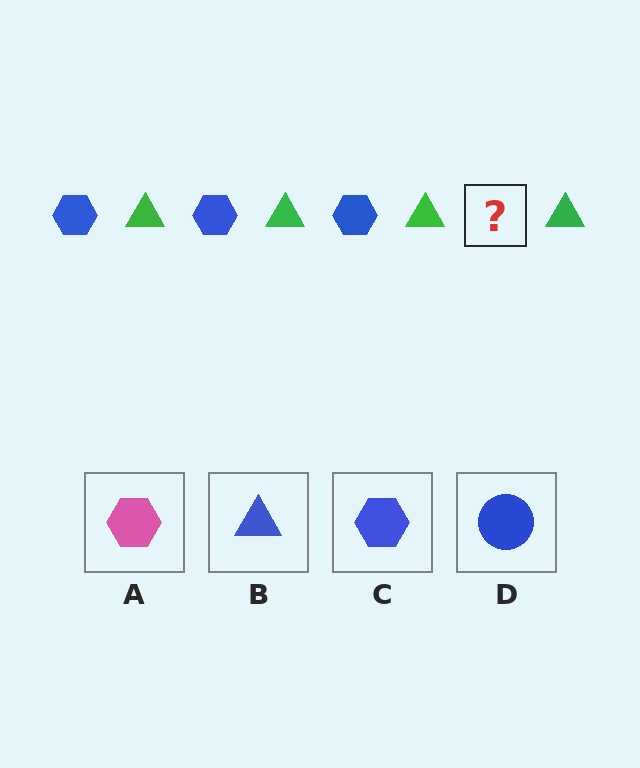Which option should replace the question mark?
Option C.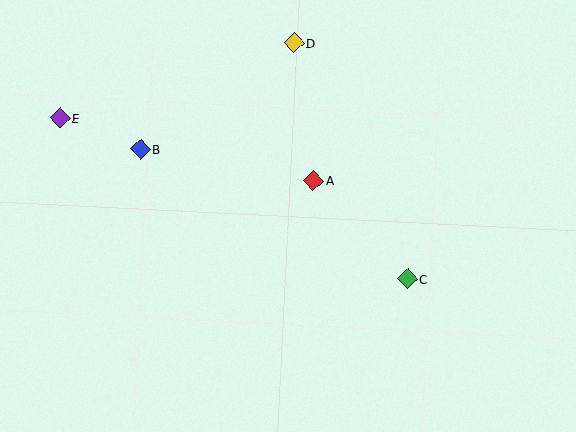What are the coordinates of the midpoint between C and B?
The midpoint between C and B is at (274, 214).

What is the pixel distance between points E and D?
The distance between E and D is 246 pixels.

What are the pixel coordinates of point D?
Point D is at (294, 43).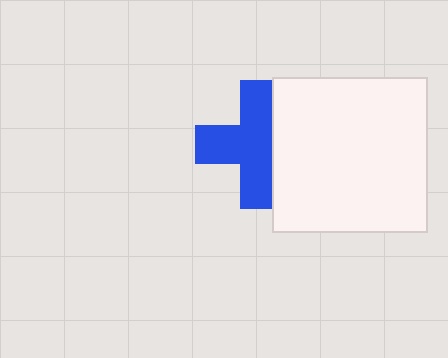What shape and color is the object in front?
The object in front is a white square.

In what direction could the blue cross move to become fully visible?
The blue cross could move left. That would shift it out from behind the white square entirely.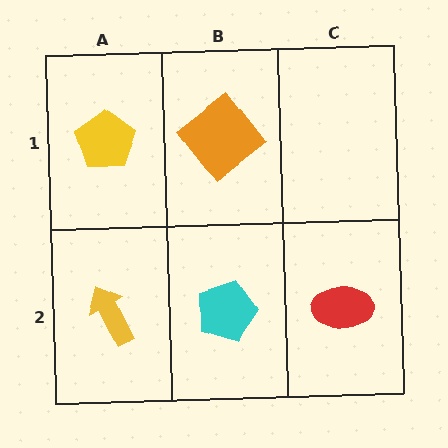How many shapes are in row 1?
2 shapes.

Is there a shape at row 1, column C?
No, that cell is empty.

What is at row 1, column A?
A yellow pentagon.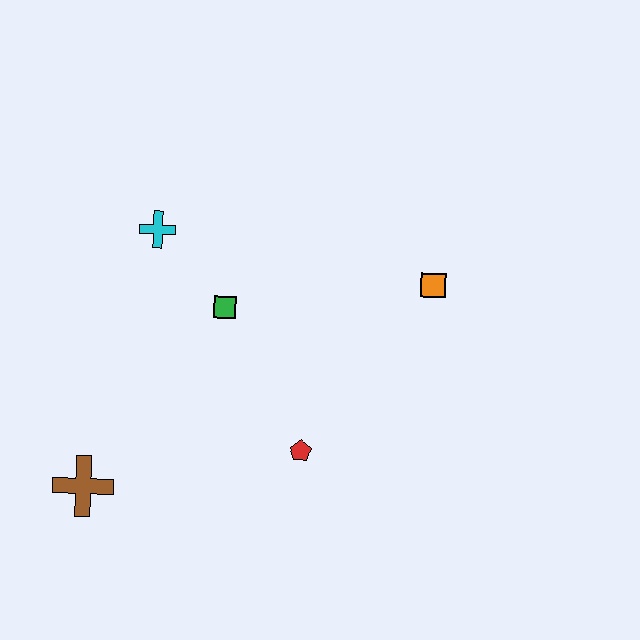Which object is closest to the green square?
The cyan cross is closest to the green square.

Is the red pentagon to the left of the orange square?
Yes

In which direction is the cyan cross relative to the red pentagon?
The cyan cross is above the red pentagon.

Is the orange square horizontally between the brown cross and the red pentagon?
No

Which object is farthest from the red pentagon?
The cyan cross is farthest from the red pentagon.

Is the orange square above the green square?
Yes